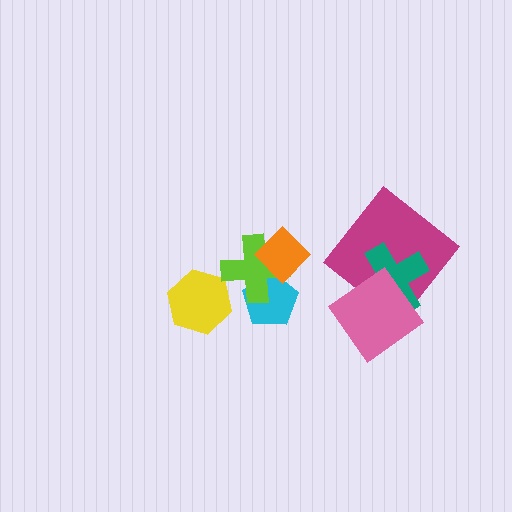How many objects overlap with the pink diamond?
2 objects overlap with the pink diamond.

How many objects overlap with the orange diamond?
2 objects overlap with the orange diamond.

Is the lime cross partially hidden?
Yes, it is partially covered by another shape.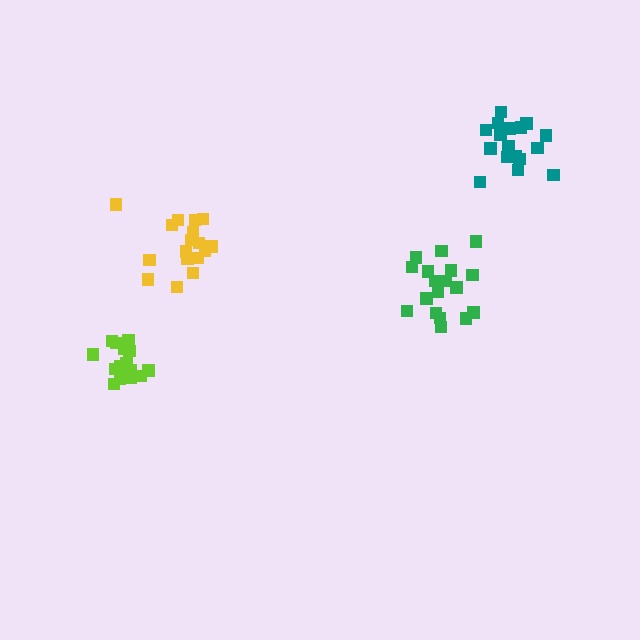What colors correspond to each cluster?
The clusters are colored: green, lime, teal, yellow.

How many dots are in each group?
Group 1: 18 dots, Group 2: 17 dots, Group 3: 18 dots, Group 4: 17 dots (70 total).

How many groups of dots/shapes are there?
There are 4 groups.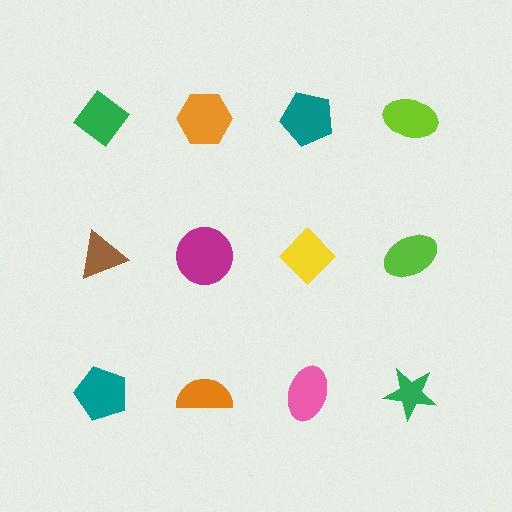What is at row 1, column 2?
An orange hexagon.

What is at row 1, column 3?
A teal pentagon.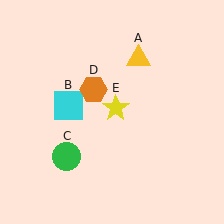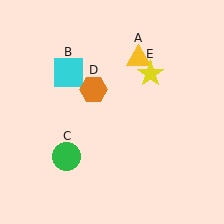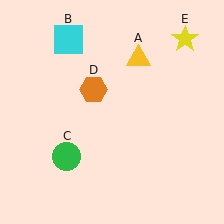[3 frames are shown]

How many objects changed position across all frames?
2 objects changed position: cyan square (object B), yellow star (object E).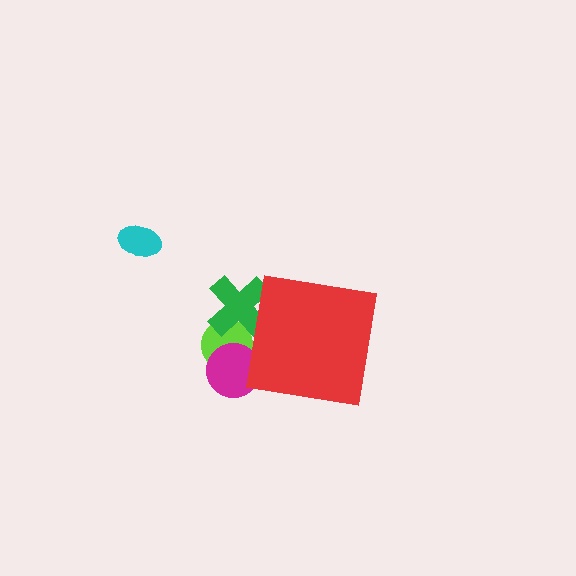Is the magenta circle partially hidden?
Yes, the magenta circle is partially hidden behind the red square.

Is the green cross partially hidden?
Yes, the green cross is partially hidden behind the red square.